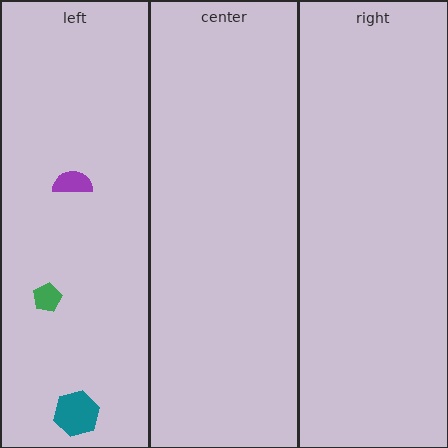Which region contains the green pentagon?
The left region.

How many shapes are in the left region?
3.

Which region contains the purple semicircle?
The left region.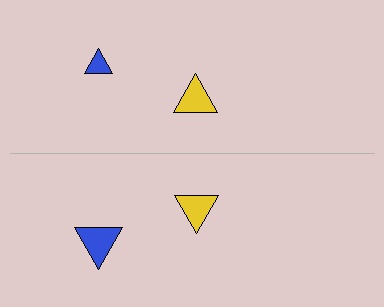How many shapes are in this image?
There are 4 shapes in this image.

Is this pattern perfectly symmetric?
No, the pattern is not perfectly symmetric. The blue triangle on the bottom side has a different size than its mirror counterpart.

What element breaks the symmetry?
The blue triangle on the bottom side has a different size than its mirror counterpart.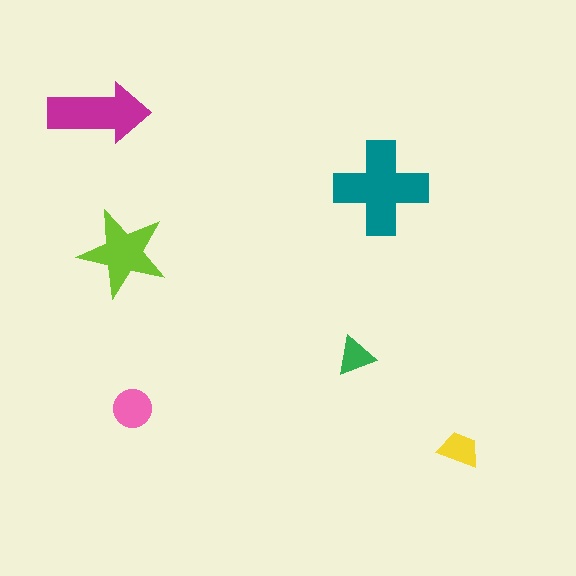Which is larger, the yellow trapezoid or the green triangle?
The yellow trapezoid.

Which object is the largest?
The teal cross.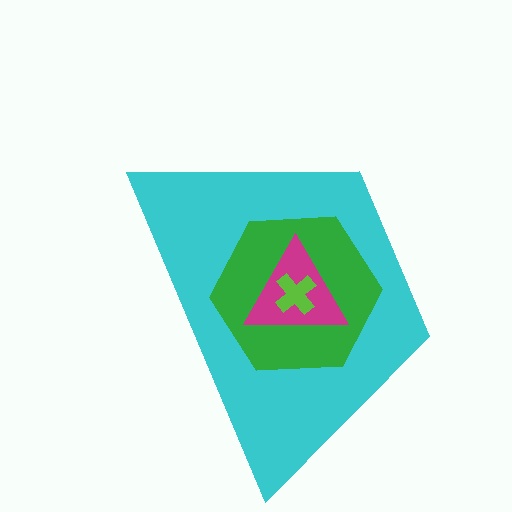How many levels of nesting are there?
4.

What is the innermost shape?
The lime cross.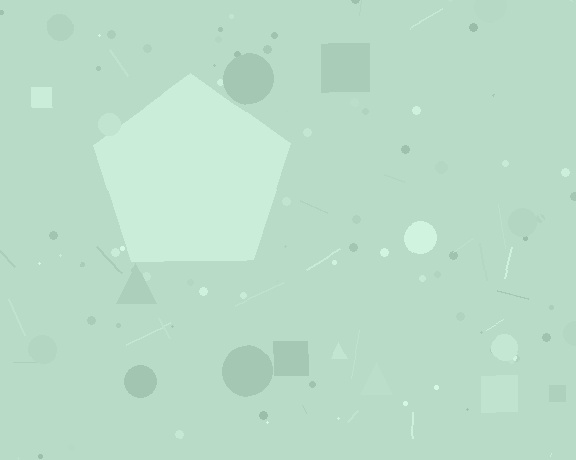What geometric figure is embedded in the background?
A pentagon is embedded in the background.